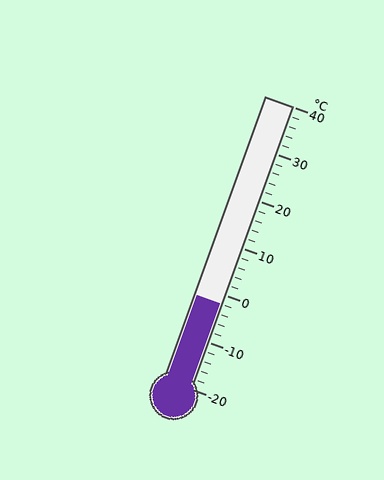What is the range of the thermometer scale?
The thermometer scale ranges from -20°C to 40°C.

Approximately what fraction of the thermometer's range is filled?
The thermometer is filled to approximately 30% of its range.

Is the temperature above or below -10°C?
The temperature is above -10°C.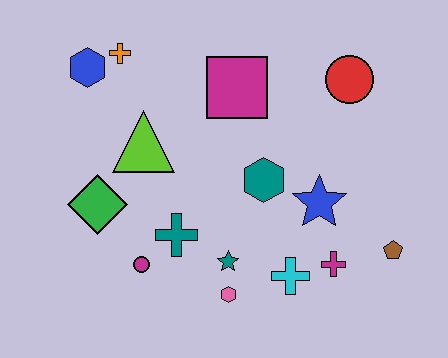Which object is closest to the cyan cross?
The magenta cross is closest to the cyan cross.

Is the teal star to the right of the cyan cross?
No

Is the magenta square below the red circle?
Yes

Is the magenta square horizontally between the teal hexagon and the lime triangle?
Yes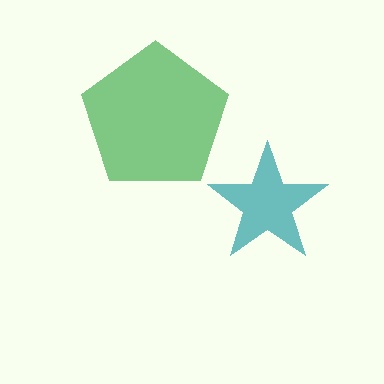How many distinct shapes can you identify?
There are 2 distinct shapes: a green pentagon, a teal star.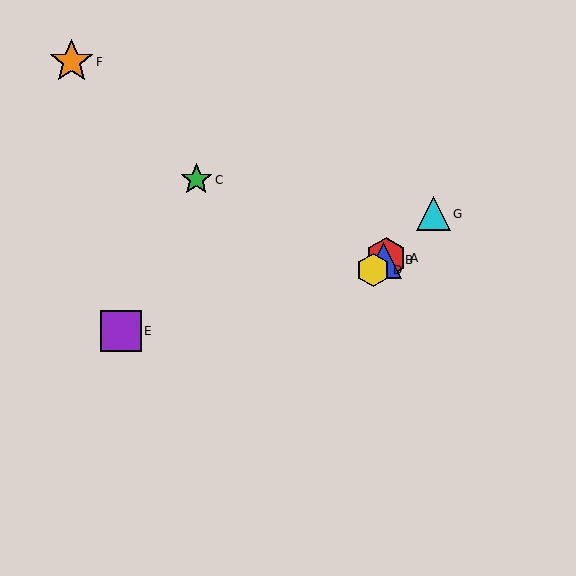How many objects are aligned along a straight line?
4 objects (A, B, D, G) are aligned along a straight line.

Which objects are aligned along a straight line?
Objects A, B, D, G are aligned along a straight line.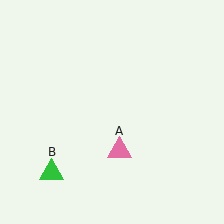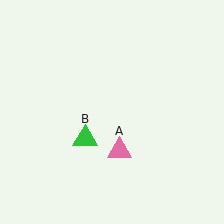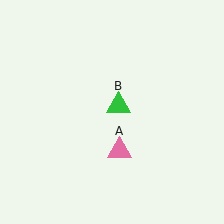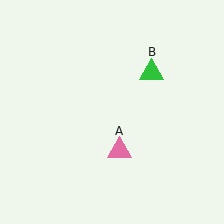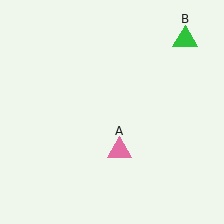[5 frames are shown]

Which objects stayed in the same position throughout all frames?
Pink triangle (object A) remained stationary.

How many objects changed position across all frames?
1 object changed position: green triangle (object B).